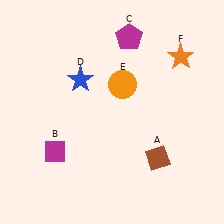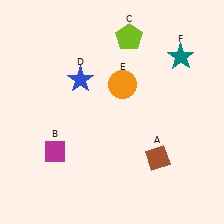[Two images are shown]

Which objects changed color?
C changed from magenta to lime. F changed from orange to teal.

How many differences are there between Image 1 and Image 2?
There are 2 differences between the two images.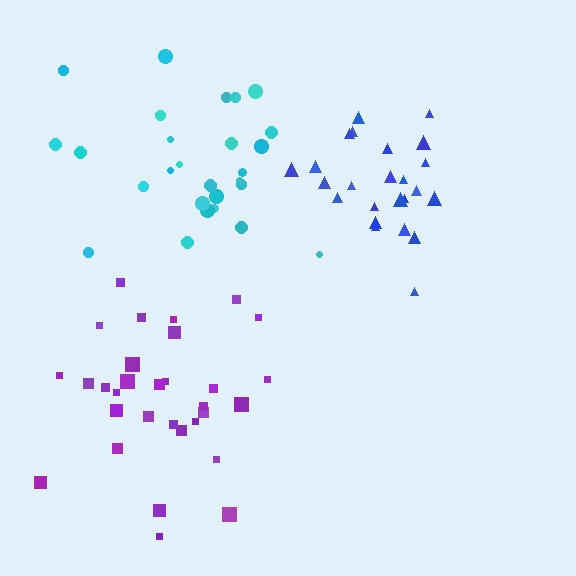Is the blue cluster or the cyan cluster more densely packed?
Blue.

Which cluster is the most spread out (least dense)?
Cyan.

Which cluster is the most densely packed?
Blue.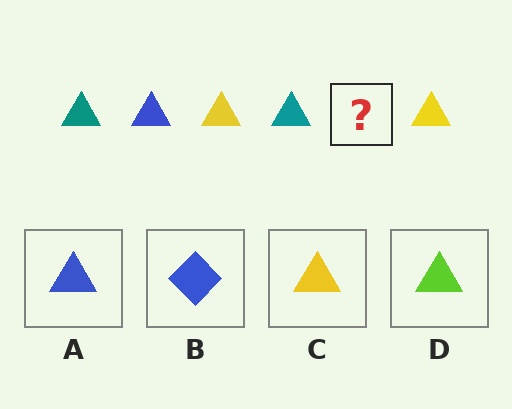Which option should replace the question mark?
Option A.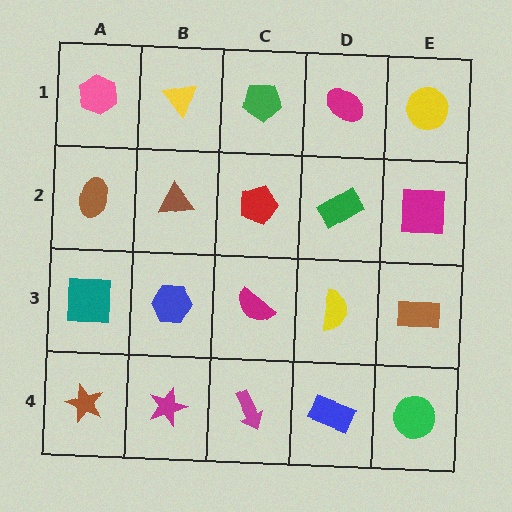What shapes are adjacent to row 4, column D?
A yellow semicircle (row 3, column D), a magenta arrow (row 4, column C), a green circle (row 4, column E).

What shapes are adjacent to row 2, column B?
A yellow triangle (row 1, column B), a blue hexagon (row 3, column B), a brown ellipse (row 2, column A), a red pentagon (row 2, column C).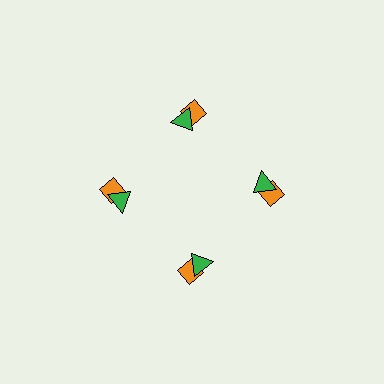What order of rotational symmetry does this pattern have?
This pattern has 4-fold rotational symmetry.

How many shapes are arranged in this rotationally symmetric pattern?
There are 8 shapes, arranged in 4 groups of 2.